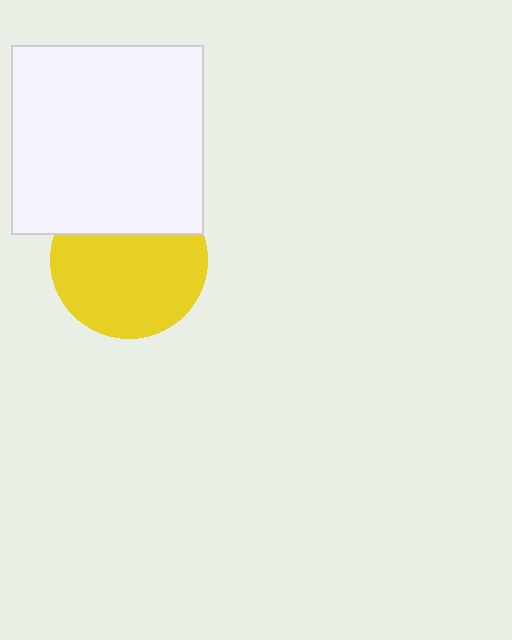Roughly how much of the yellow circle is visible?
Most of it is visible (roughly 70%).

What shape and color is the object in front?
The object in front is a white rectangle.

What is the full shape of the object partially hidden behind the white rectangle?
The partially hidden object is a yellow circle.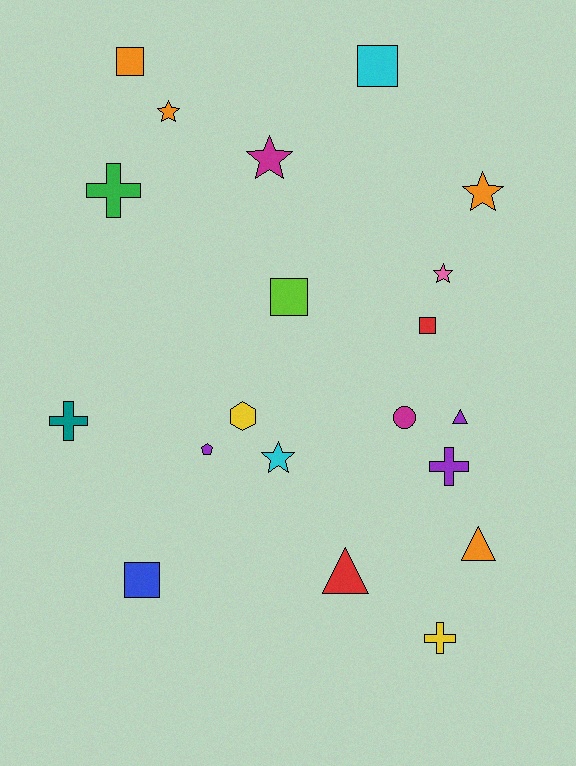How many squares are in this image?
There are 5 squares.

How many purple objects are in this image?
There are 3 purple objects.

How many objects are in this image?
There are 20 objects.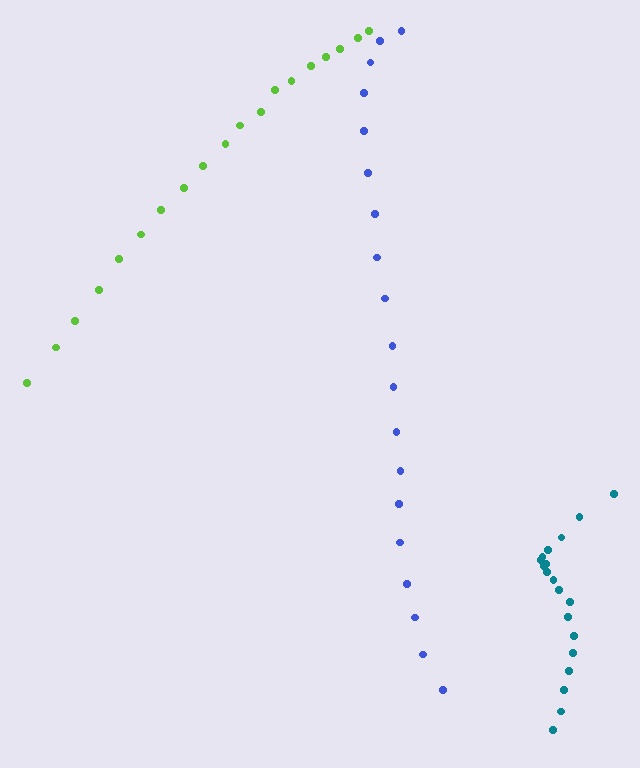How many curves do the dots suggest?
There are 3 distinct paths.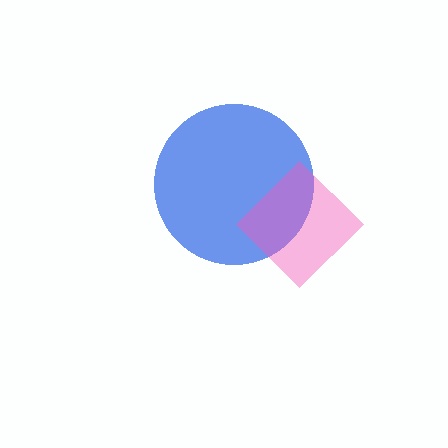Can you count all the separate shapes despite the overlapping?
Yes, there are 2 separate shapes.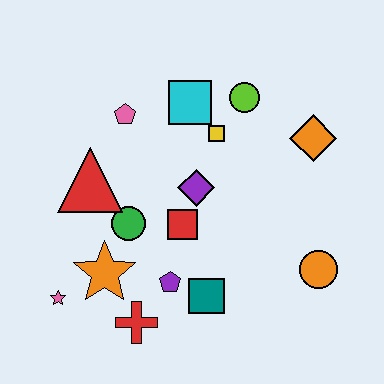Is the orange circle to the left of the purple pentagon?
No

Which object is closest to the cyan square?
The yellow square is closest to the cyan square.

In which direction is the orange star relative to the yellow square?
The orange star is below the yellow square.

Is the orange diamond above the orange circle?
Yes